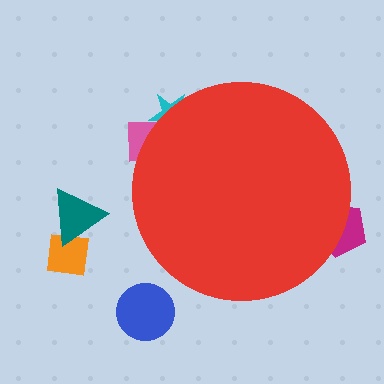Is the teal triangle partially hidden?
No, the teal triangle is fully visible.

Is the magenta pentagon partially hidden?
Yes, the magenta pentagon is partially hidden behind the red circle.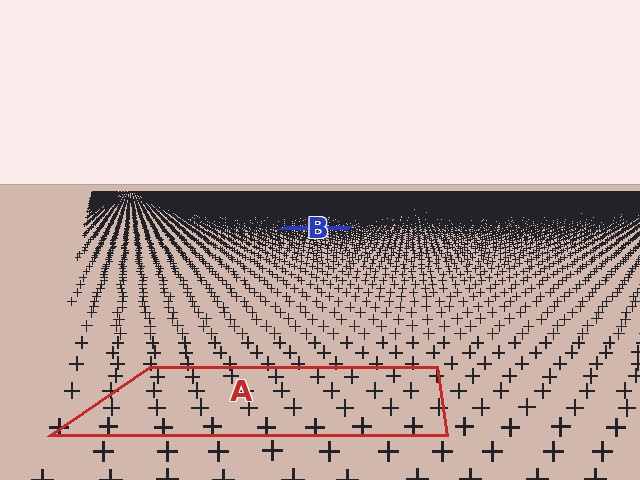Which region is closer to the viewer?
Region A is closer. The texture elements there are larger and more spread out.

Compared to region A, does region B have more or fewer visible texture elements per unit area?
Region B has more texture elements per unit area — they are packed more densely because it is farther away.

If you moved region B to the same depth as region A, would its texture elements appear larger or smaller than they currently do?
They would appear larger. At a closer depth, the same texture elements are projected at a bigger on-screen size.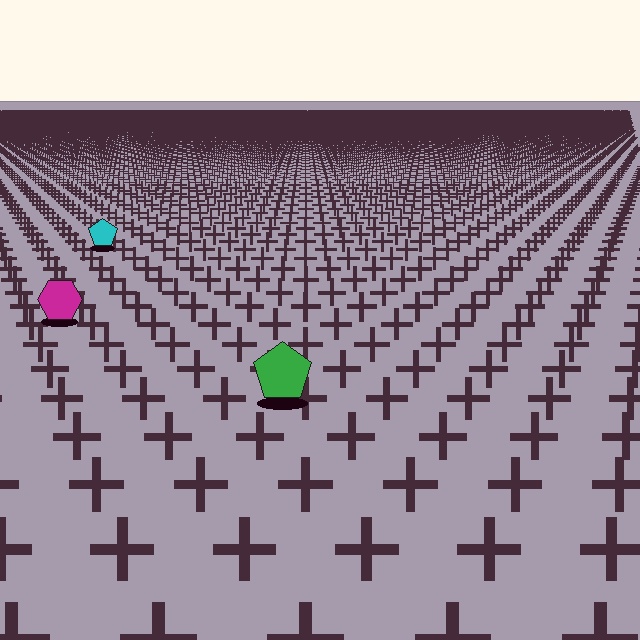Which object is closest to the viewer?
The green pentagon is closest. The texture marks near it are larger and more spread out.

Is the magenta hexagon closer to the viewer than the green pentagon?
No. The green pentagon is closer — you can tell from the texture gradient: the ground texture is coarser near it.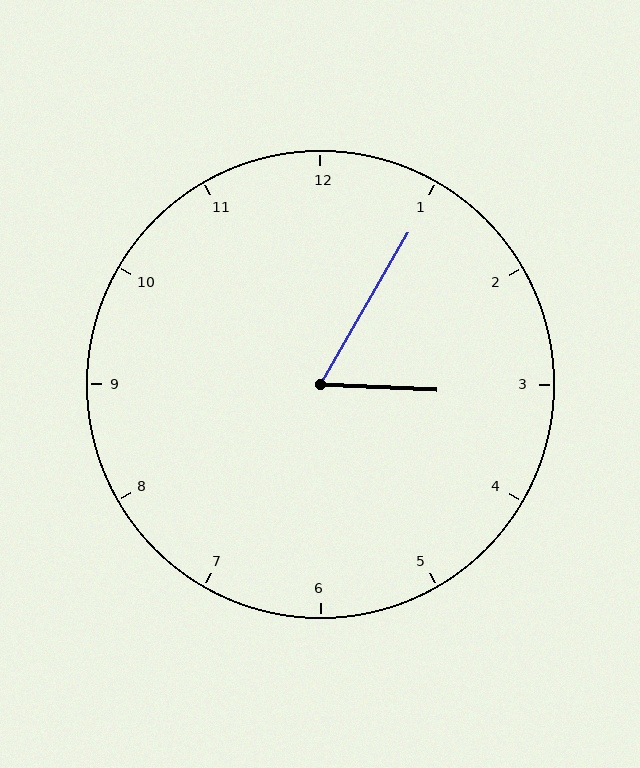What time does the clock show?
3:05.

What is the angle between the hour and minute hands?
Approximately 62 degrees.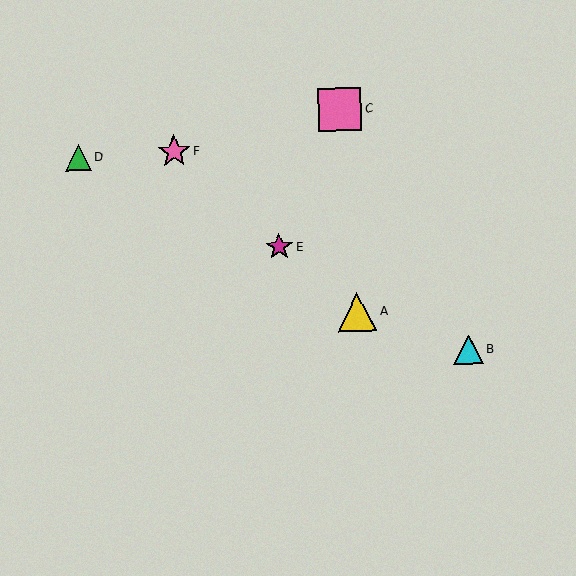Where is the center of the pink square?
The center of the pink square is at (340, 110).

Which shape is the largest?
The pink square (labeled C) is the largest.